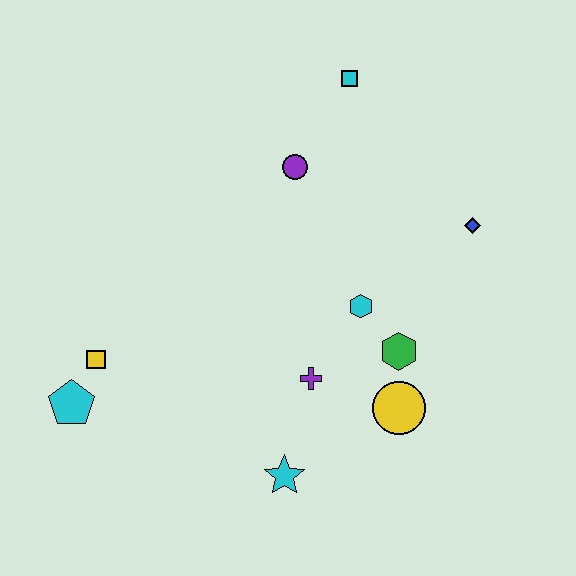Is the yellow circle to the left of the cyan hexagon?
No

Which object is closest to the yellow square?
The cyan pentagon is closest to the yellow square.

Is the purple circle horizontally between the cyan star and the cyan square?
Yes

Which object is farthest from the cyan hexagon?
The cyan pentagon is farthest from the cyan hexagon.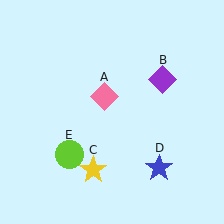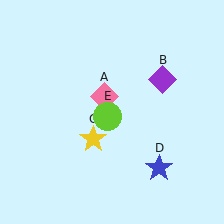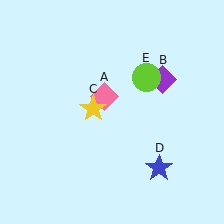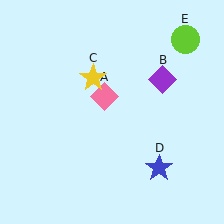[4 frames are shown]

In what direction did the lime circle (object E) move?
The lime circle (object E) moved up and to the right.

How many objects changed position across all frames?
2 objects changed position: yellow star (object C), lime circle (object E).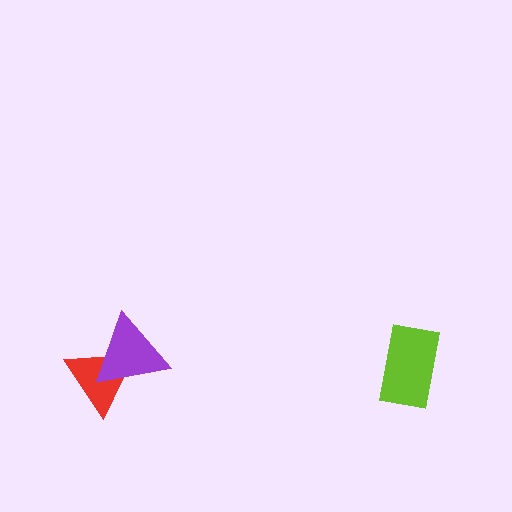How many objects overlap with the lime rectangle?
0 objects overlap with the lime rectangle.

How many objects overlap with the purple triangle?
1 object overlaps with the purple triangle.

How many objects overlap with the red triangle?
1 object overlaps with the red triangle.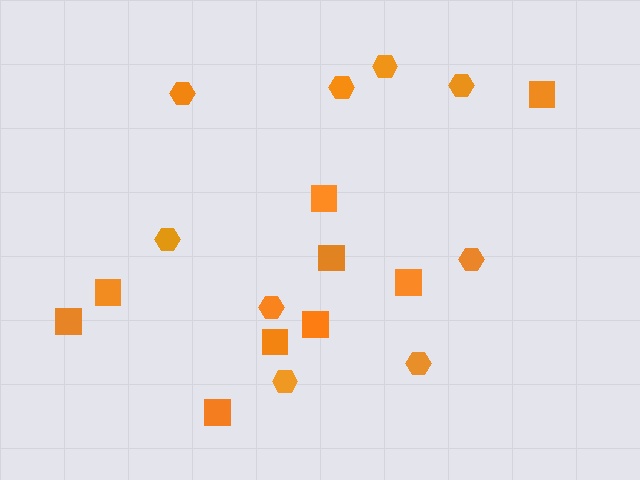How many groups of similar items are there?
There are 2 groups: one group of hexagons (9) and one group of squares (9).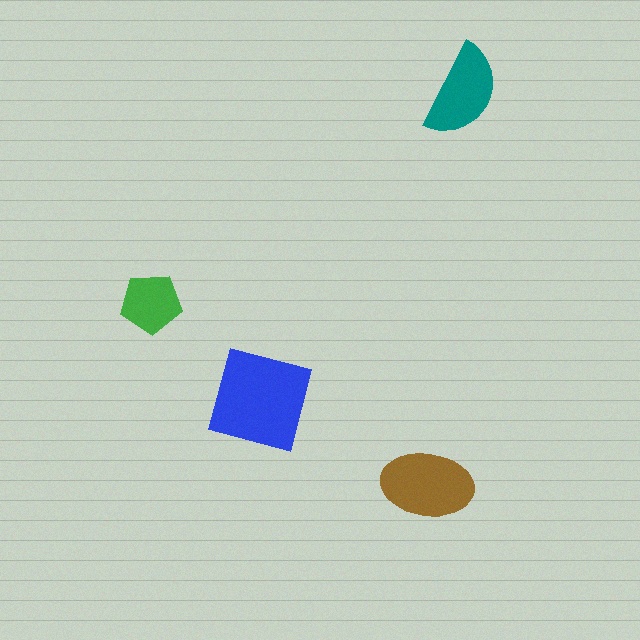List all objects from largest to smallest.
The blue square, the brown ellipse, the teal semicircle, the green pentagon.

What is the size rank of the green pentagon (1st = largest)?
4th.